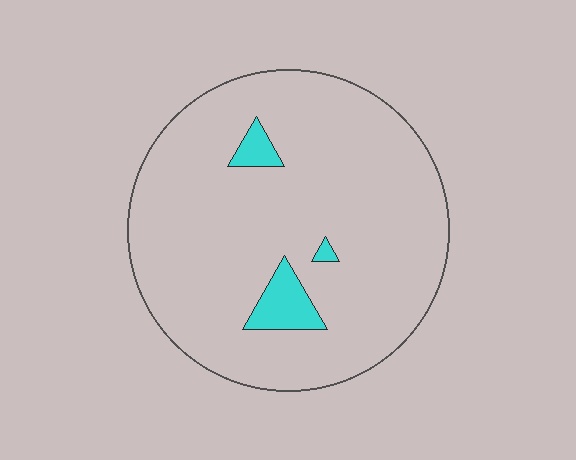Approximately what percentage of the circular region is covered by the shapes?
Approximately 5%.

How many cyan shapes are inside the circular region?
3.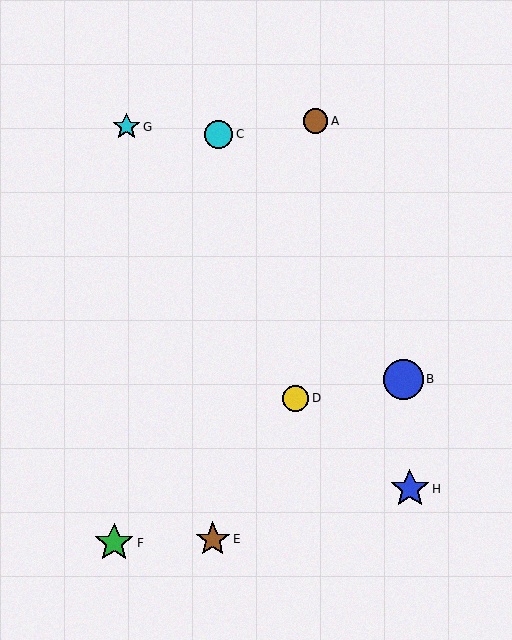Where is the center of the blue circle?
The center of the blue circle is at (403, 379).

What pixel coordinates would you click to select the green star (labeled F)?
Click at (114, 543) to select the green star F.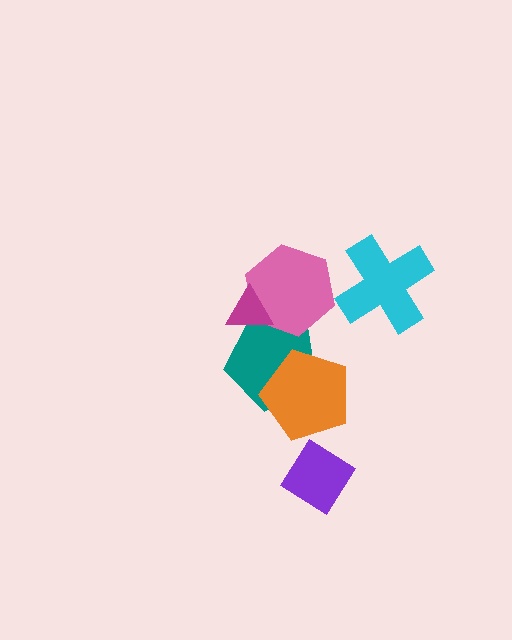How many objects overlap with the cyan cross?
0 objects overlap with the cyan cross.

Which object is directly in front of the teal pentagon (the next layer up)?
The orange pentagon is directly in front of the teal pentagon.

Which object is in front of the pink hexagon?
The magenta triangle is in front of the pink hexagon.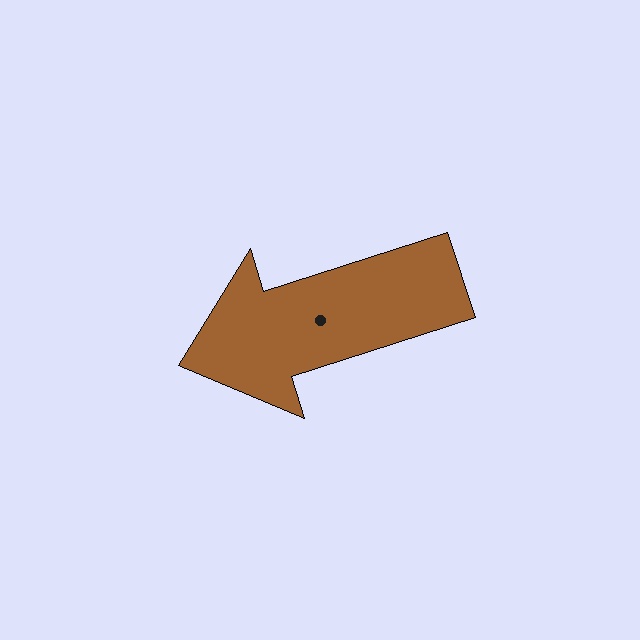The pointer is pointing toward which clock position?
Roughly 8 o'clock.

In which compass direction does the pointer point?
West.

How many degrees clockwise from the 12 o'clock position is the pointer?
Approximately 252 degrees.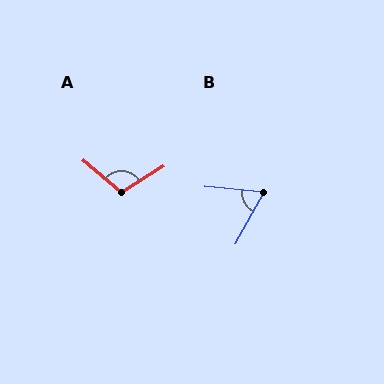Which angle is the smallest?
B, at approximately 67 degrees.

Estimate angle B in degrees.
Approximately 67 degrees.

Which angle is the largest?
A, at approximately 109 degrees.